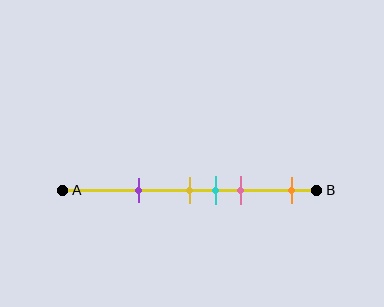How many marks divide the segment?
There are 5 marks dividing the segment.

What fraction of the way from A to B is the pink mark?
The pink mark is approximately 70% (0.7) of the way from A to B.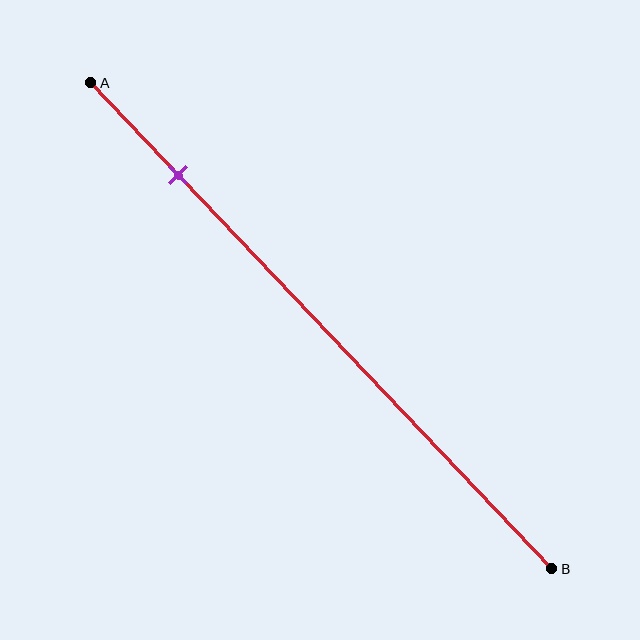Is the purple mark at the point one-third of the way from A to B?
No, the mark is at about 20% from A, not at the 33% one-third point.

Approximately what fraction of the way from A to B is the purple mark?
The purple mark is approximately 20% of the way from A to B.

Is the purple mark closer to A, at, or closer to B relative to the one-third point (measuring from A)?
The purple mark is closer to point A than the one-third point of segment AB.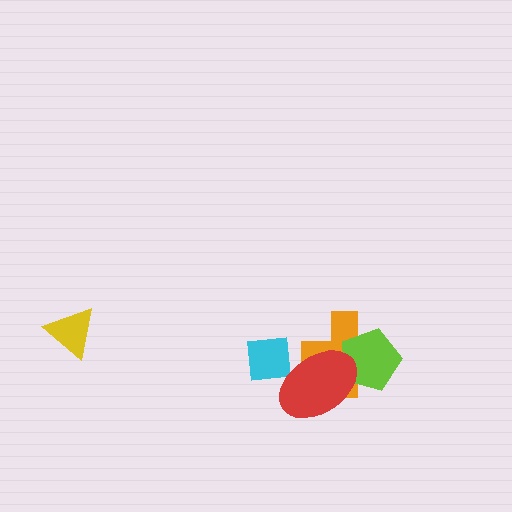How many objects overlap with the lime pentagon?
2 objects overlap with the lime pentagon.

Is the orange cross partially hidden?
Yes, it is partially covered by another shape.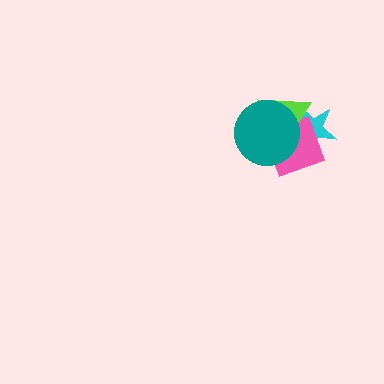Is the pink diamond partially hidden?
Yes, it is partially covered by another shape.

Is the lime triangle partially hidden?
Yes, it is partially covered by another shape.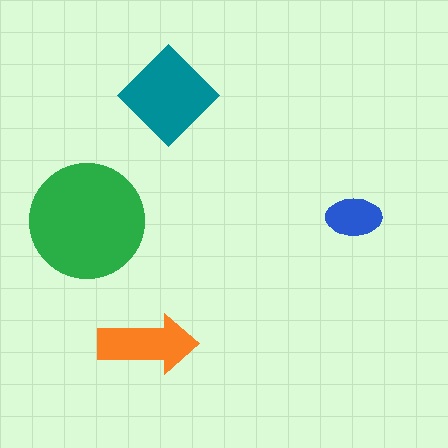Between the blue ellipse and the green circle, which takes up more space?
The green circle.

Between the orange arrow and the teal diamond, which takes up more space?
The teal diamond.